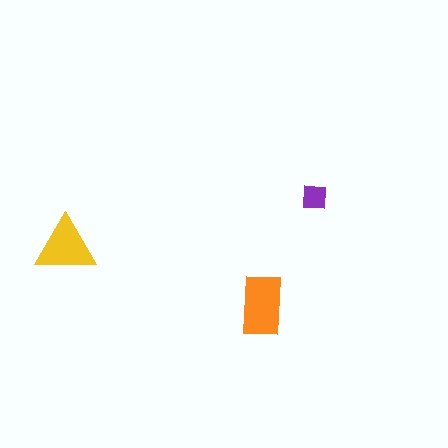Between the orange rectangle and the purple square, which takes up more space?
The orange rectangle.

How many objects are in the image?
There are 3 objects in the image.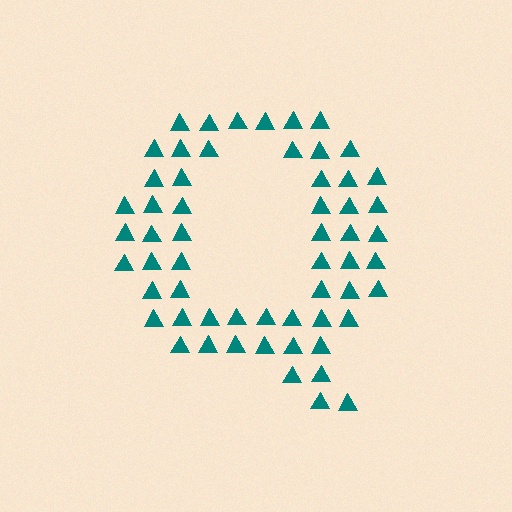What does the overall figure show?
The overall figure shows the letter Q.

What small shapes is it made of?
It is made of small triangles.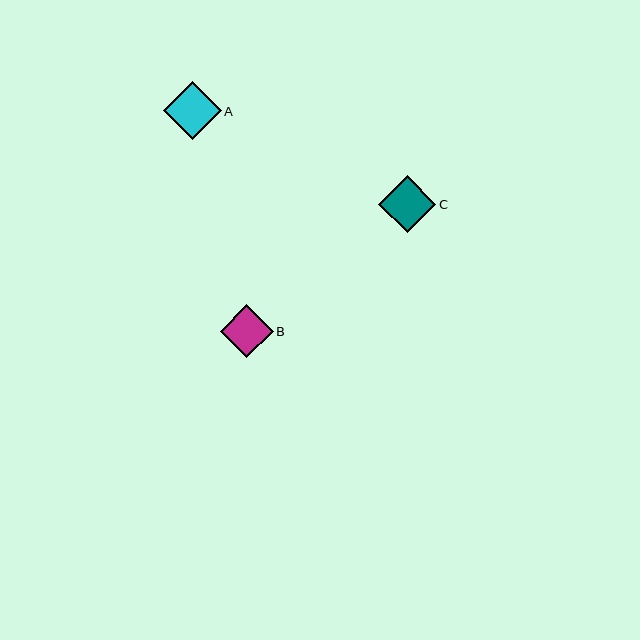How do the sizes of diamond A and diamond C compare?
Diamond A and diamond C are approximately the same size.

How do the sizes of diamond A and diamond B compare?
Diamond A and diamond B are approximately the same size.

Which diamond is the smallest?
Diamond B is the smallest with a size of approximately 53 pixels.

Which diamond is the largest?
Diamond A is the largest with a size of approximately 57 pixels.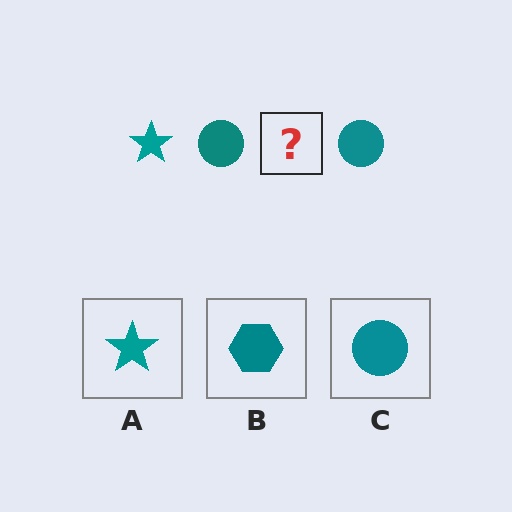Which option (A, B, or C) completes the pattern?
A.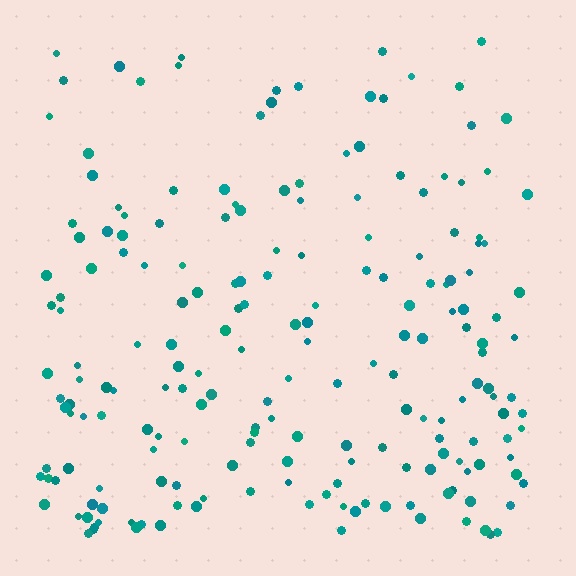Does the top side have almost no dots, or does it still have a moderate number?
Still a moderate number, just noticeably fewer than the bottom.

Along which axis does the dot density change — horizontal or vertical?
Vertical.